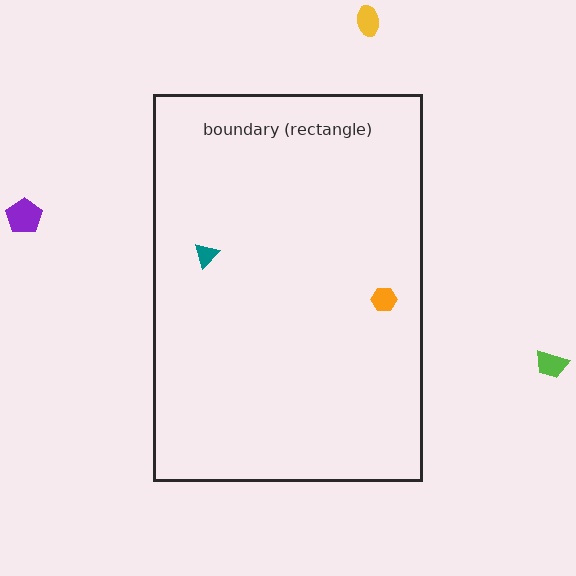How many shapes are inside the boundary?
2 inside, 3 outside.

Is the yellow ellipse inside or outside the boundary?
Outside.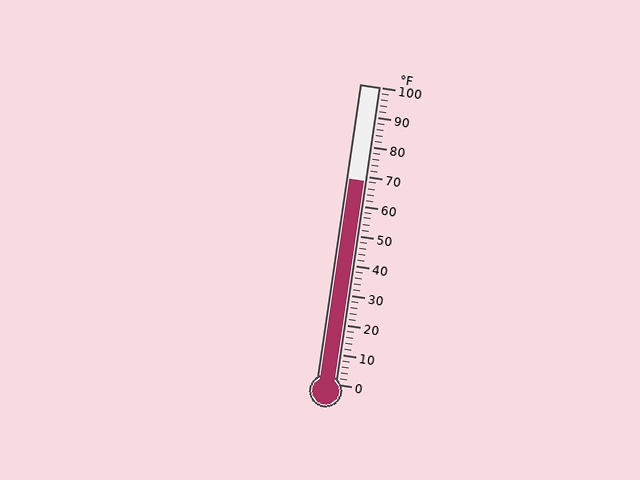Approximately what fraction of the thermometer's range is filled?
The thermometer is filled to approximately 70% of its range.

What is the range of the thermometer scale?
The thermometer scale ranges from 0°F to 100°F.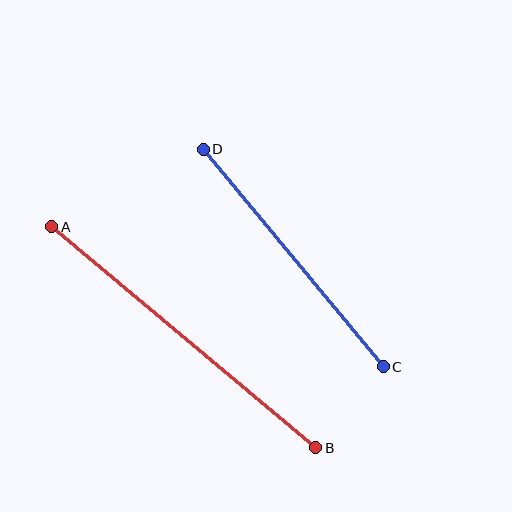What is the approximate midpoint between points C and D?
The midpoint is at approximately (293, 258) pixels.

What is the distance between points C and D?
The distance is approximately 282 pixels.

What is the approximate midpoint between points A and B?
The midpoint is at approximately (184, 337) pixels.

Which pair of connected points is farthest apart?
Points A and B are farthest apart.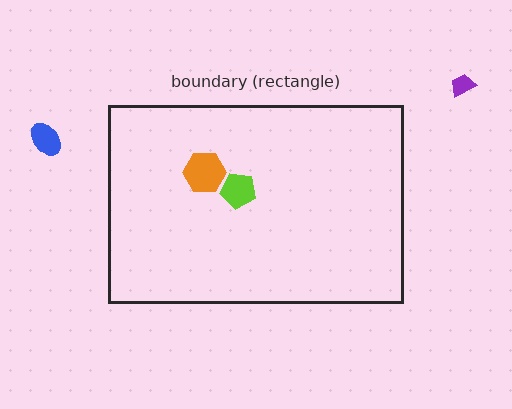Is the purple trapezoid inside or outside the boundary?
Outside.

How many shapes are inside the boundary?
2 inside, 2 outside.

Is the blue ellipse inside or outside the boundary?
Outside.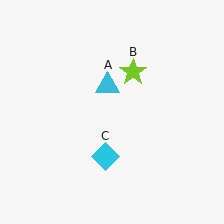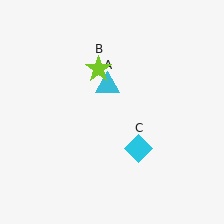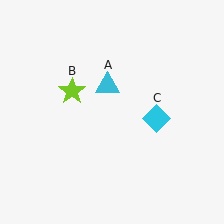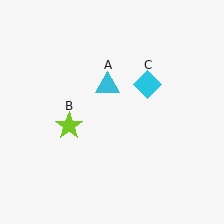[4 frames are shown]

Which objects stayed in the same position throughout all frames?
Cyan triangle (object A) remained stationary.